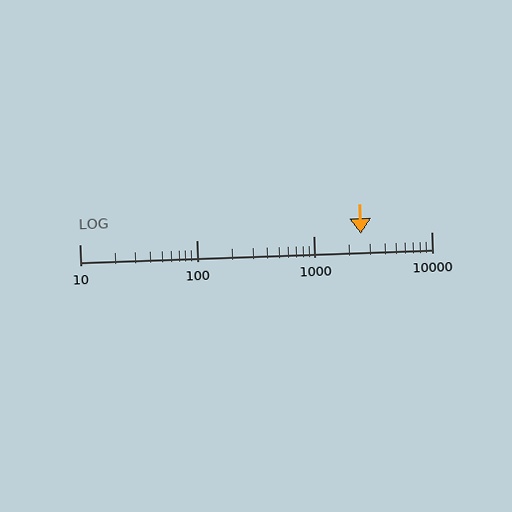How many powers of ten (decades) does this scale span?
The scale spans 3 decades, from 10 to 10000.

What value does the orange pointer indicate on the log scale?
The pointer indicates approximately 2500.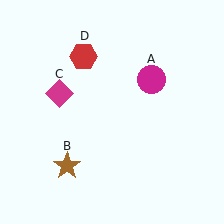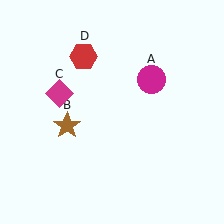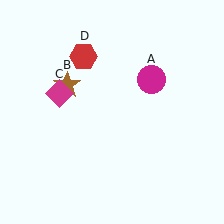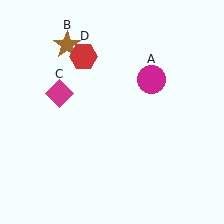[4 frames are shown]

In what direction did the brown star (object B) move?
The brown star (object B) moved up.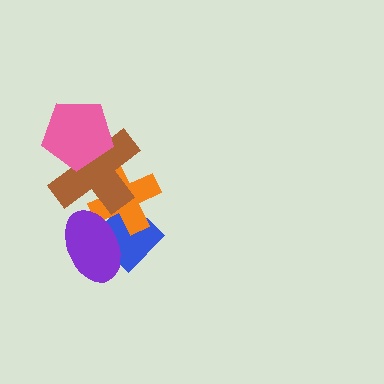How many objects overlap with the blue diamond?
2 objects overlap with the blue diamond.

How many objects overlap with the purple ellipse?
2 objects overlap with the purple ellipse.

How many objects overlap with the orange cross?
3 objects overlap with the orange cross.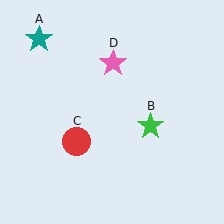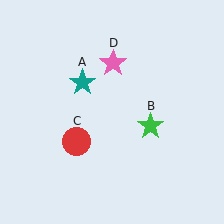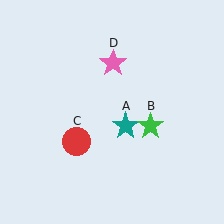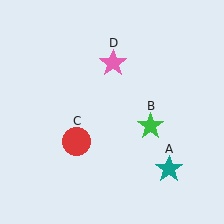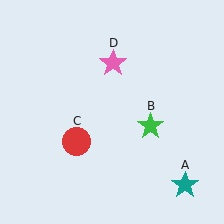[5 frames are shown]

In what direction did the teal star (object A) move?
The teal star (object A) moved down and to the right.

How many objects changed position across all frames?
1 object changed position: teal star (object A).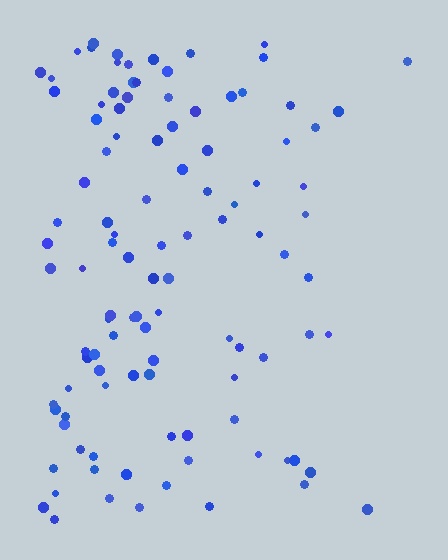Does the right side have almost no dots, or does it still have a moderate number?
Still a moderate number, just noticeably fewer than the left.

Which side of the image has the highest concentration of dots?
The left.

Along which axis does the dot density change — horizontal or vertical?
Horizontal.